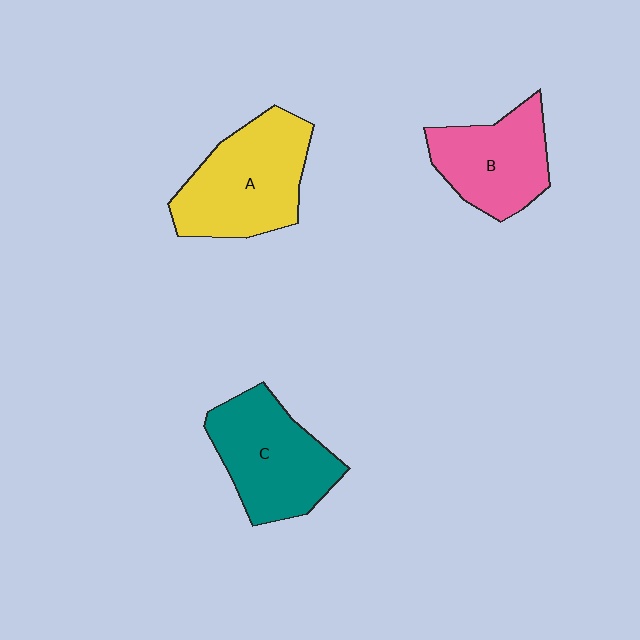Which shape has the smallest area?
Shape B (pink).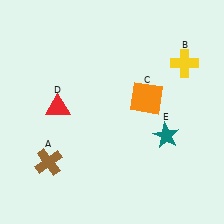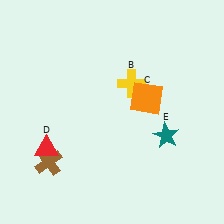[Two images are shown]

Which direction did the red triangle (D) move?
The red triangle (D) moved down.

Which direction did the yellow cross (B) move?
The yellow cross (B) moved left.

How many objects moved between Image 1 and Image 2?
2 objects moved between the two images.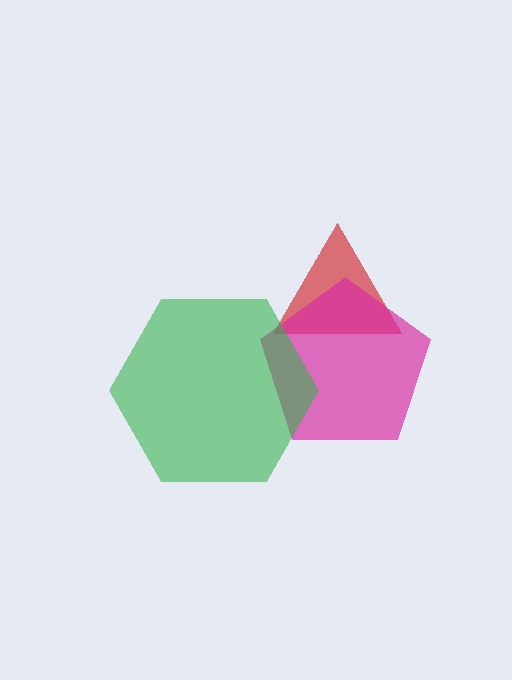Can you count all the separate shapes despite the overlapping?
Yes, there are 3 separate shapes.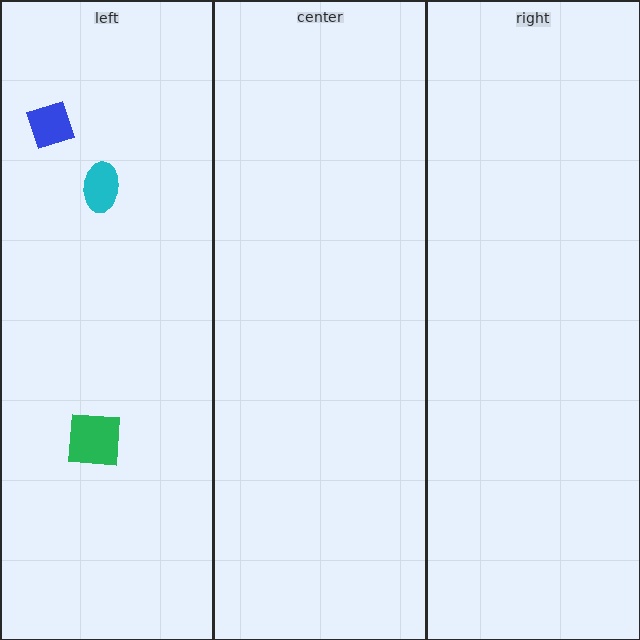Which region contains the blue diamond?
The left region.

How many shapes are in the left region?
3.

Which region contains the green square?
The left region.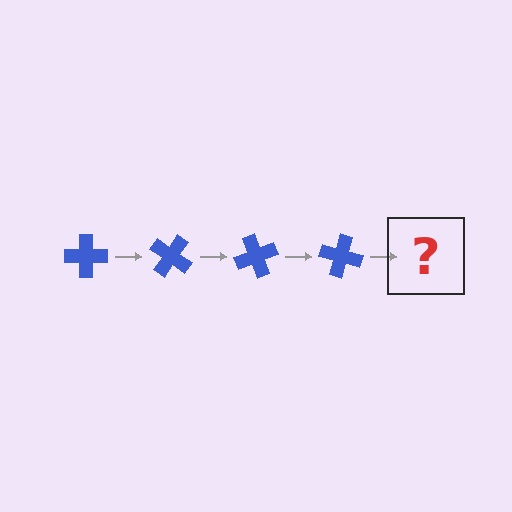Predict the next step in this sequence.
The next step is a blue cross rotated 140 degrees.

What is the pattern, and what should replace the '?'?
The pattern is that the cross rotates 35 degrees each step. The '?' should be a blue cross rotated 140 degrees.